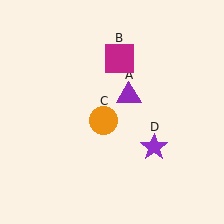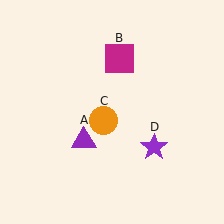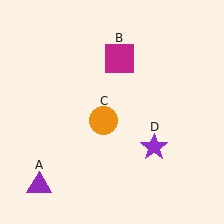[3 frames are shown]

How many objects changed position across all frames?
1 object changed position: purple triangle (object A).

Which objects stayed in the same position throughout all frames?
Magenta square (object B) and orange circle (object C) and purple star (object D) remained stationary.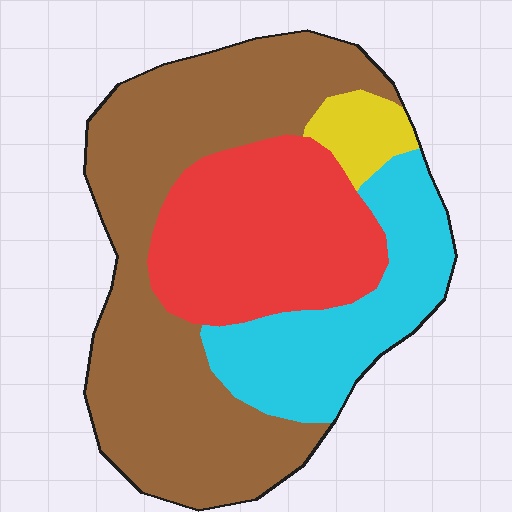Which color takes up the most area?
Brown, at roughly 50%.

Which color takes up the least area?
Yellow, at roughly 5%.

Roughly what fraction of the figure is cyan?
Cyan covers around 20% of the figure.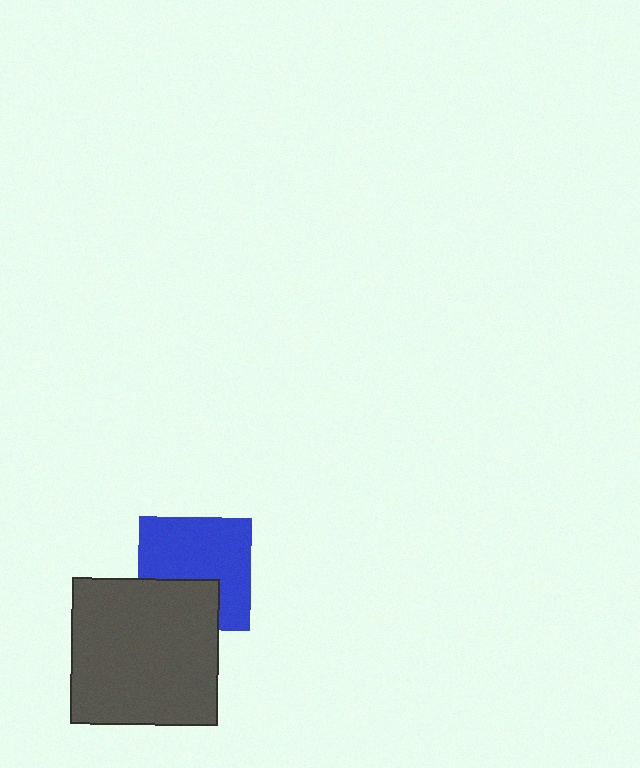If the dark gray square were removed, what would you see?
You would see the complete blue square.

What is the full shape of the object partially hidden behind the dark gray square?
The partially hidden object is a blue square.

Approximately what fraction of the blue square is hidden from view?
Roughly 33% of the blue square is hidden behind the dark gray square.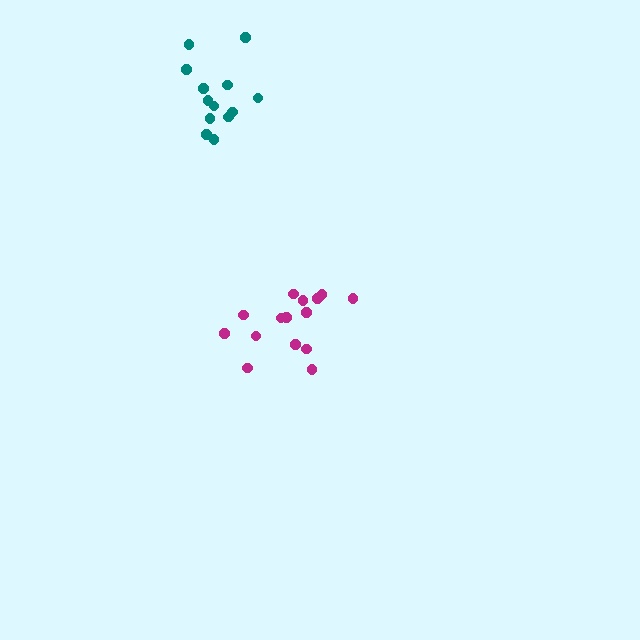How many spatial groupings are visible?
There are 2 spatial groupings.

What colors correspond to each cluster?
The clusters are colored: magenta, teal.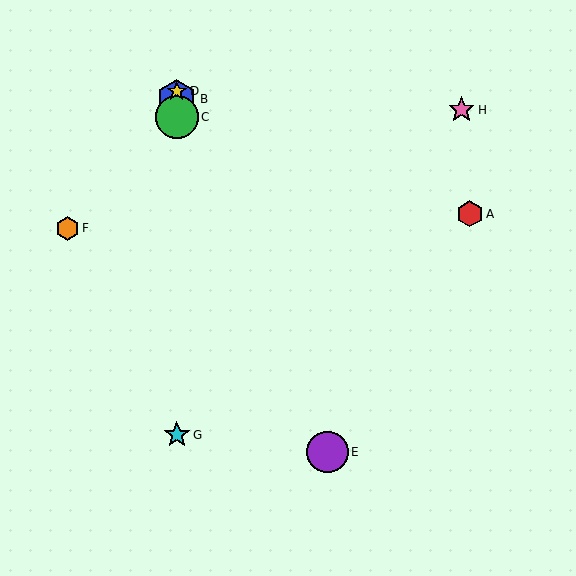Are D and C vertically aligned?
Yes, both are at x≈177.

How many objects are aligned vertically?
4 objects (B, C, D, G) are aligned vertically.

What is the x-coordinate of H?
Object H is at x≈461.